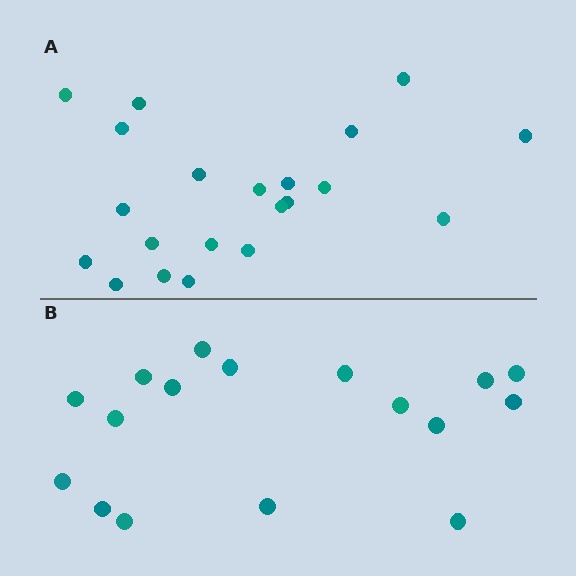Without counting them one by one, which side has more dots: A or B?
Region A (the top region) has more dots.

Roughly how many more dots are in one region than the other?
Region A has about 4 more dots than region B.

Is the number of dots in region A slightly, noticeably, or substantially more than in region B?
Region A has only slightly more — the two regions are fairly close. The ratio is roughly 1.2 to 1.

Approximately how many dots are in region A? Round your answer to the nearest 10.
About 20 dots. (The exact count is 21, which rounds to 20.)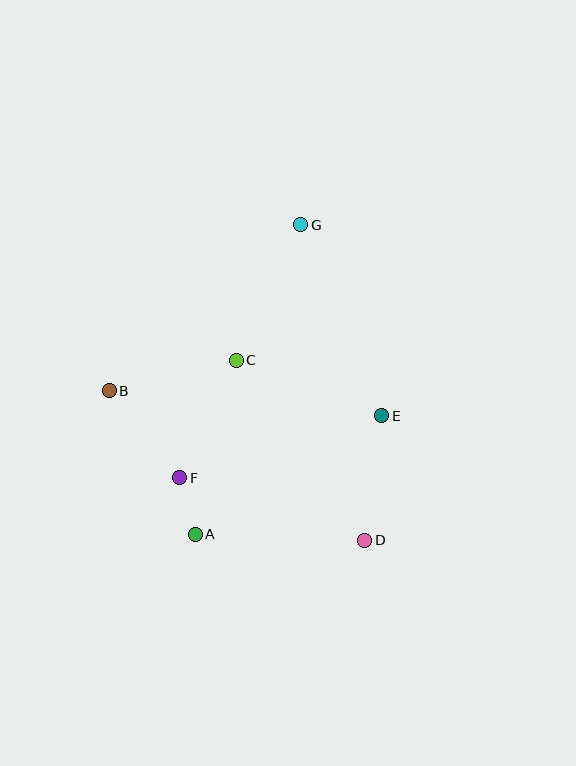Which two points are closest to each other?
Points A and F are closest to each other.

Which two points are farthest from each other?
Points A and G are farthest from each other.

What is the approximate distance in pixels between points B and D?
The distance between B and D is approximately 296 pixels.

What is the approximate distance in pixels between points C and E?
The distance between C and E is approximately 156 pixels.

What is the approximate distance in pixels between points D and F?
The distance between D and F is approximately 195 pixels.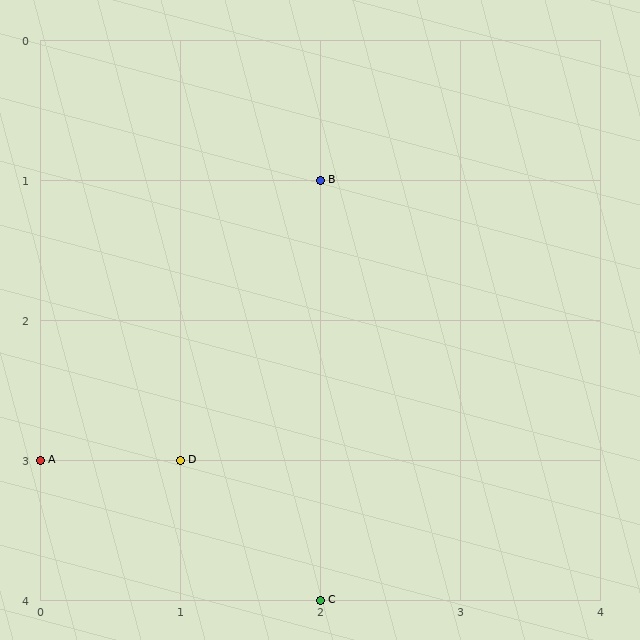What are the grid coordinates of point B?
Point B is at grid coordinates (2, 1).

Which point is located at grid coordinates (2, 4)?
Point C is at (2, 4).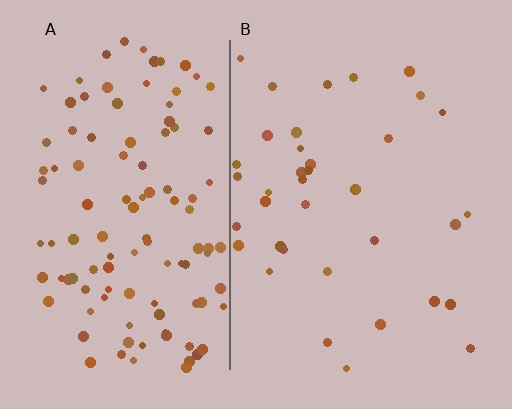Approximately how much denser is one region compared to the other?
Approximately 3.1× — region A over region B.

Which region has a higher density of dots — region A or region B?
A (the left).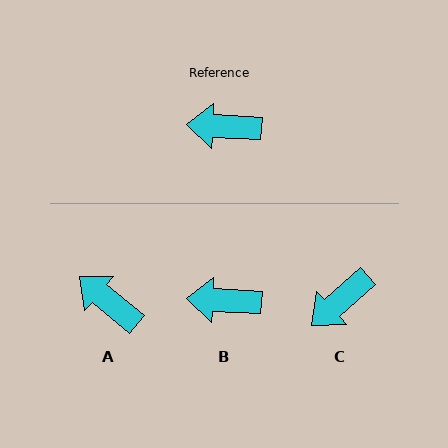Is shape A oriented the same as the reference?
No, it is off by about 37 degrees.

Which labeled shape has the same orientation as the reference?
B.